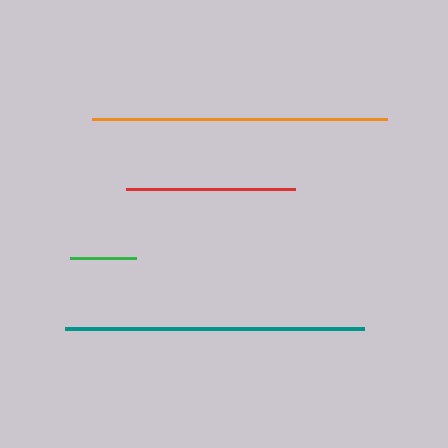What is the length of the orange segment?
The orange segment is approximately 295 pixels long.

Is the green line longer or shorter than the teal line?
The teal line is longer than the green line.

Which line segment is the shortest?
The green line is the shortest at approximately 66 pixels.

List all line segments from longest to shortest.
From longest to shortest: teal, orange, red, green.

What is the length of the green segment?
The green segment is approximately 66 pixels long.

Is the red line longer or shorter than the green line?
The red line is longer than the green line.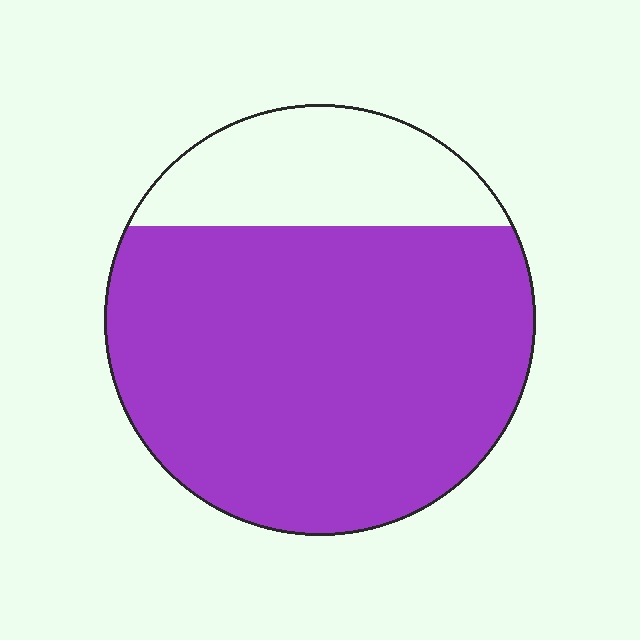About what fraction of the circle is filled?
About three quarters (3/4).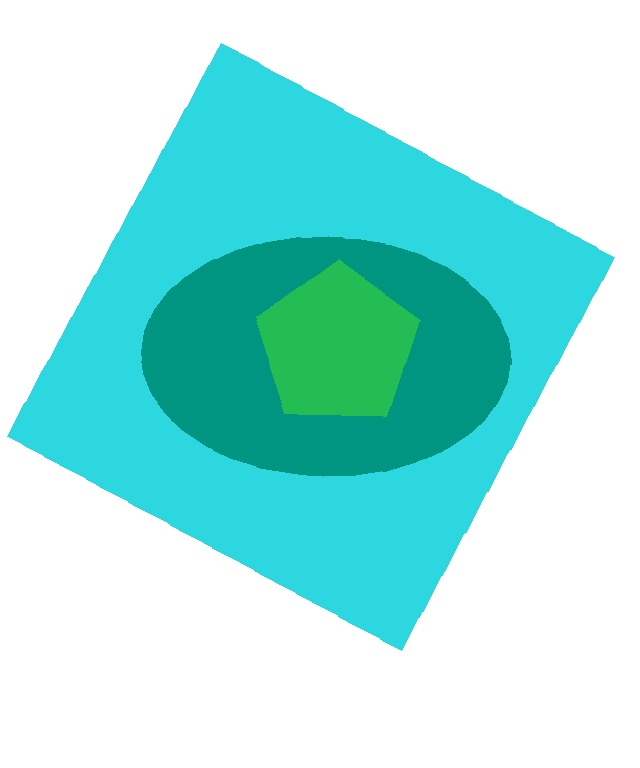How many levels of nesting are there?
3.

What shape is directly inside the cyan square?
The teal ellipse.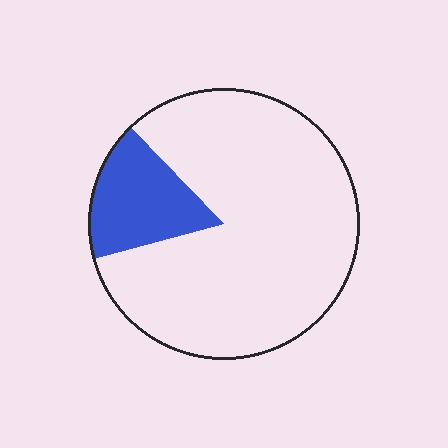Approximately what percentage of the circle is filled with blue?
Approximately 15%.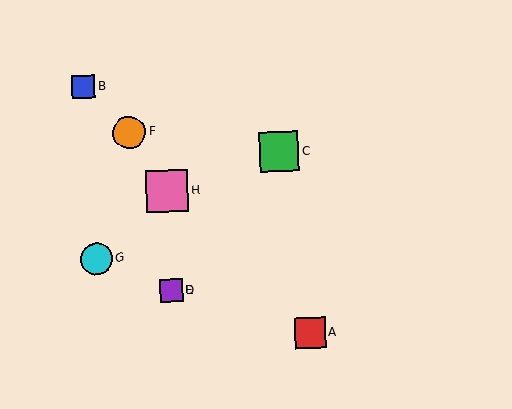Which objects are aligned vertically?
Objects D, E, H are aligned vertically.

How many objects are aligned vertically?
3 objects (D, E, H) are aligned vertically.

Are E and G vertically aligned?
No, E is at x≈171 and G is at x≈96.